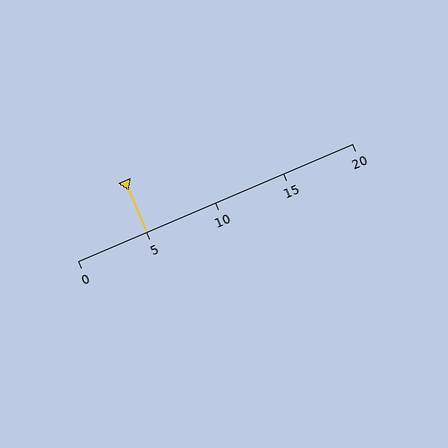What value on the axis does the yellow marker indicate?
The marker indicates approximately 5.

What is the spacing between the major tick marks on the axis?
The major ticks are spaced 5 apart.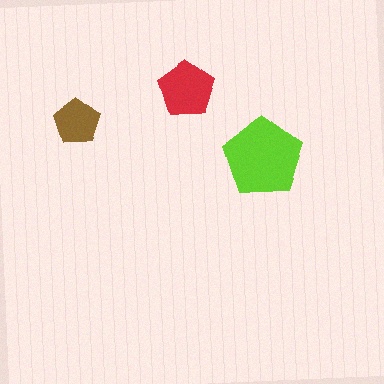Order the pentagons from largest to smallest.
the lime one, the red one, the brown one.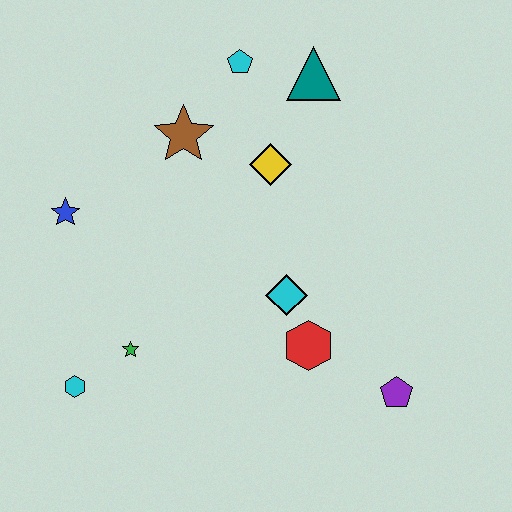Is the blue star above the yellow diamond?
No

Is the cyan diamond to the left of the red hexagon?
Yes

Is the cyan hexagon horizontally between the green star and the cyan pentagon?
No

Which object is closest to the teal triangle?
The cyan pentagon is closest to the teal triangle.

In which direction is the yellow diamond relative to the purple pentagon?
The yellow diamond is above the purple pentagon.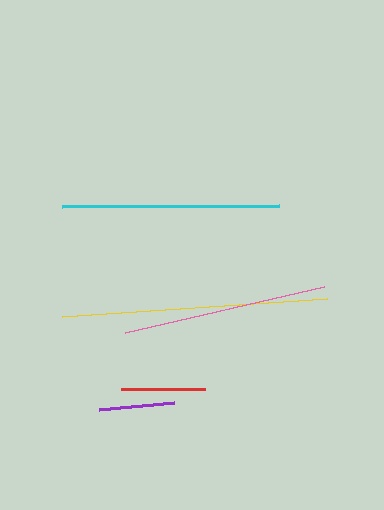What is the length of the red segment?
The red segment is approximately 84 pixels long.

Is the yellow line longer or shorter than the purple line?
The yellow line is longer than the purple line.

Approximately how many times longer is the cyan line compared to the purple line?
The cyan line is approximately 2.9 times the length of the purple line.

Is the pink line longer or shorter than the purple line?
The pink line is longer than the purple line.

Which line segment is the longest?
The yellow line is the longest at approximately 265 pixels.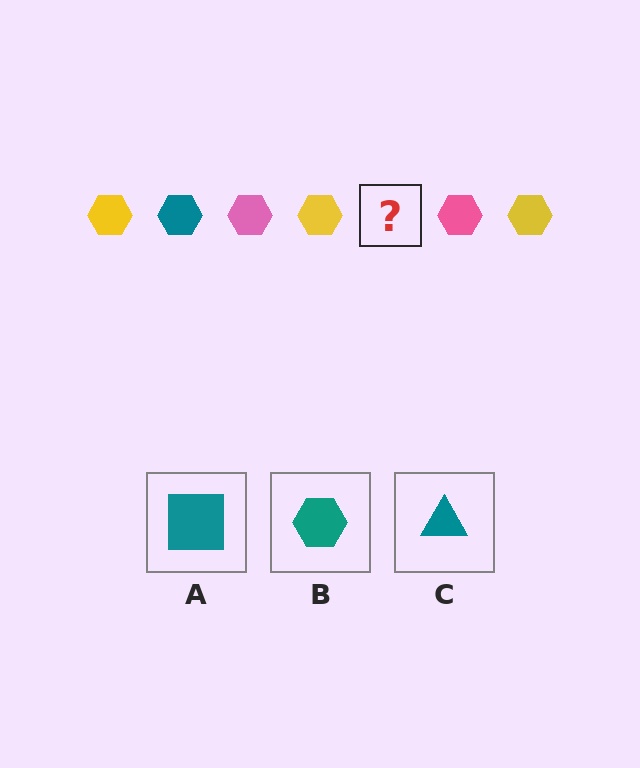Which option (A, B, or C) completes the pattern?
B.